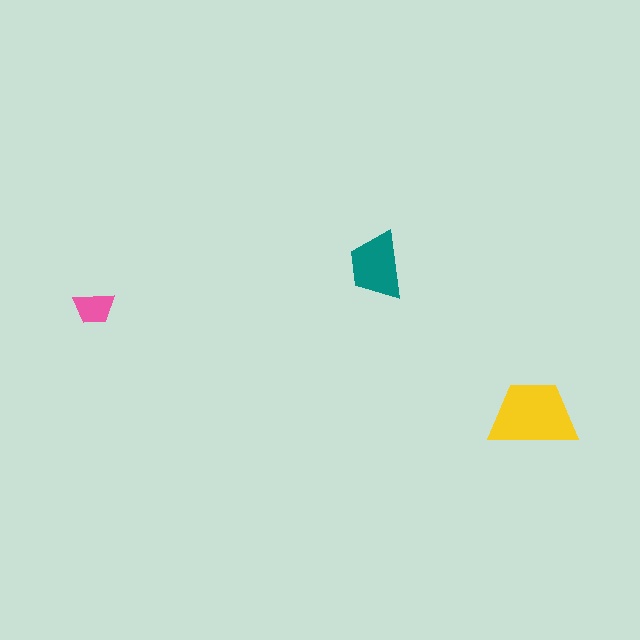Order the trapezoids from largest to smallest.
the yellow one, the teal one, the pink one.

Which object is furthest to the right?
The yellow trapezoid is rightmost.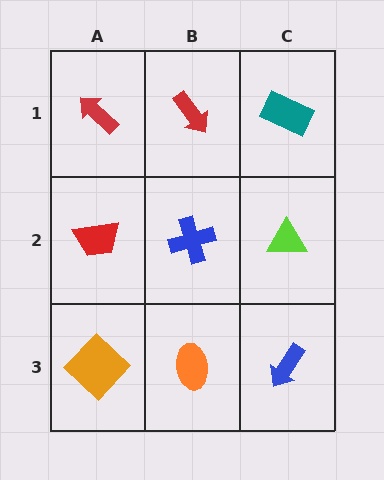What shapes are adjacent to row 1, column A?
A red trapezoid (row 2, column A), a red arrow (row 1, column B).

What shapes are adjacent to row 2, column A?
A red arrow (row 1, column A), an orange diamond (row 3, column A), a blue cross (row 2, column B).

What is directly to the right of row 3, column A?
An orange ellipse.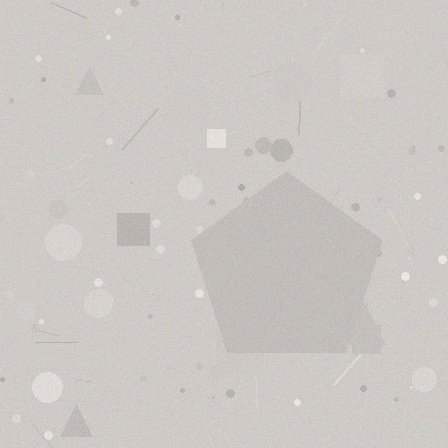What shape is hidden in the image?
A pentagon is hidden in the image.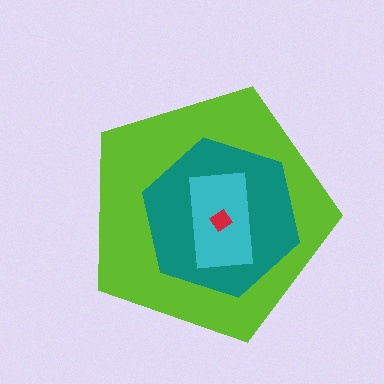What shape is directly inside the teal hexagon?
The cyan rectangle.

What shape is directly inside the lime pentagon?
The teal hexagon.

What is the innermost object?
The red diamond.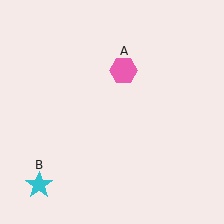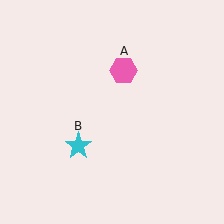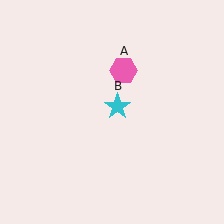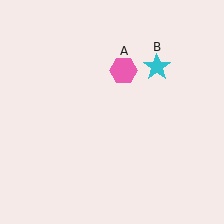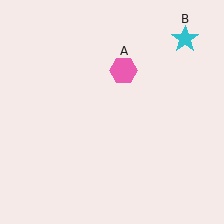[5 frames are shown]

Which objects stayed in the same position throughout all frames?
Pink hexagon (object A) remained stationary.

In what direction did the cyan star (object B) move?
The cyan star (object B) moved up and to the right.